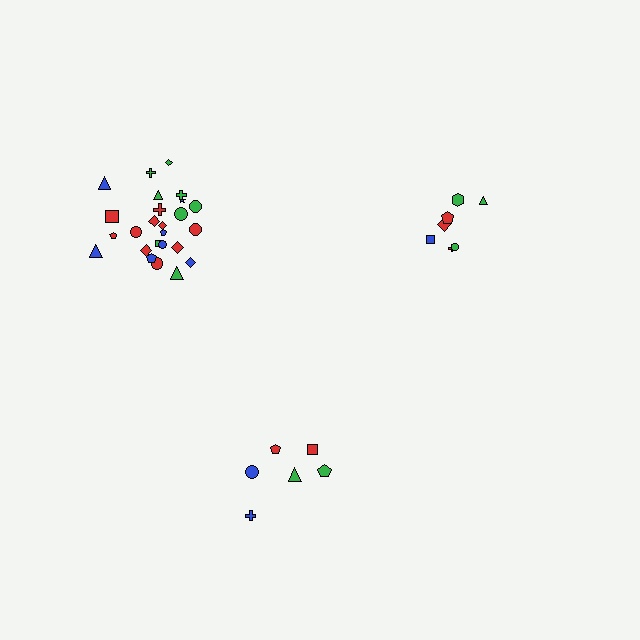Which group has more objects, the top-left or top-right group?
The top-left group.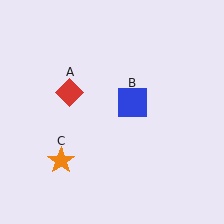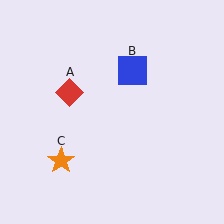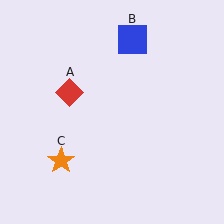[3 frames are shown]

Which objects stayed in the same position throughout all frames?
Red diamond (object A) and orange star (object C) remained stationary.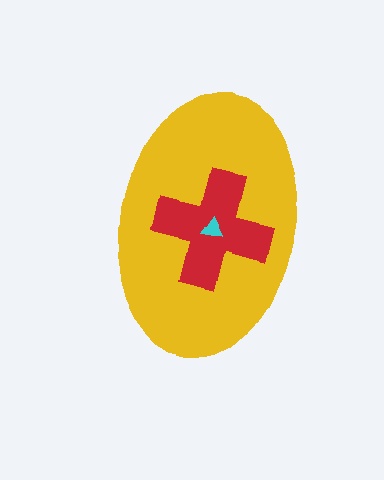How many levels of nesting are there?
3.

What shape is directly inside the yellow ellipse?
The red cross.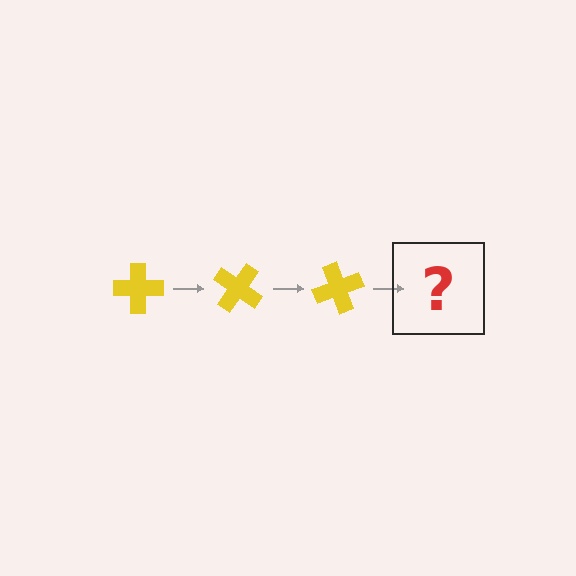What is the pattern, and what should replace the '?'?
The pattern is that the cross rotates 35 degrees each step. The '?' should be a yellow cross rotated 105 degrees.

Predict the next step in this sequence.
The next step is a yellow cross rotated 105 degrees.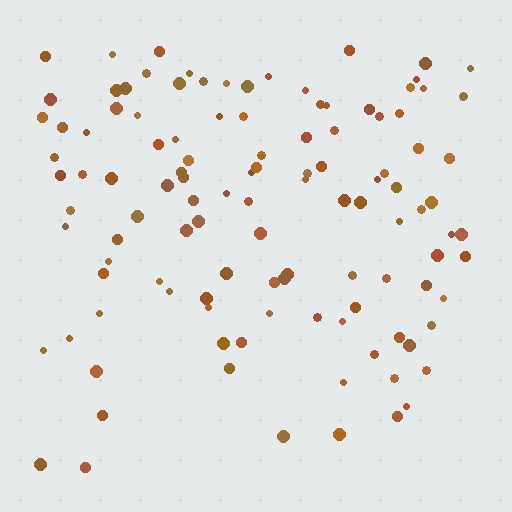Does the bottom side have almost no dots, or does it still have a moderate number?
Still a moderate number, just noticeably fewer than the top.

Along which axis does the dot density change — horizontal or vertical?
Vertical.